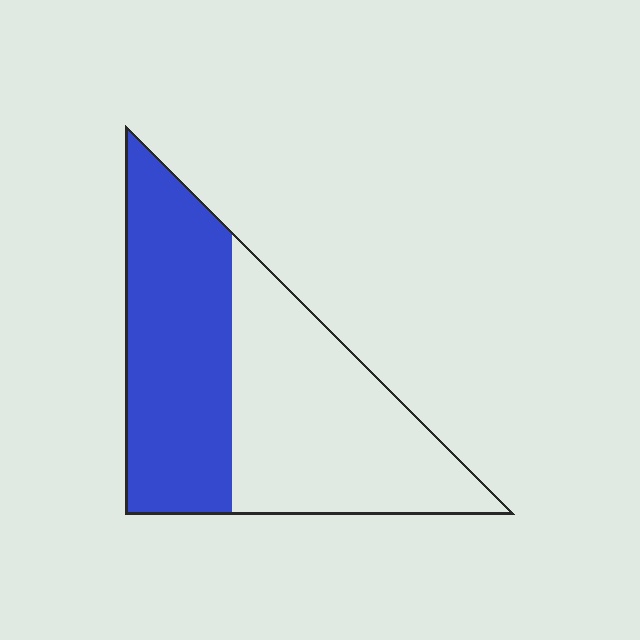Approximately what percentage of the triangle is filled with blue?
Approximately 45%.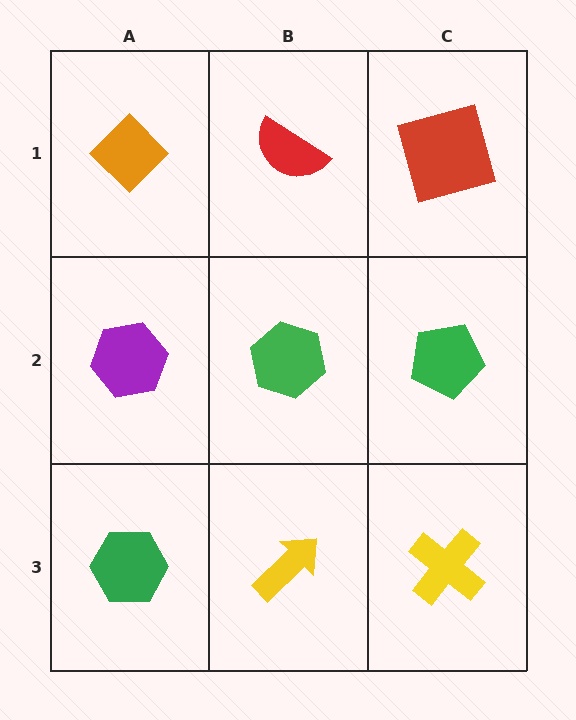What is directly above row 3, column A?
A purple hexagon.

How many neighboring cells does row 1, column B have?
3.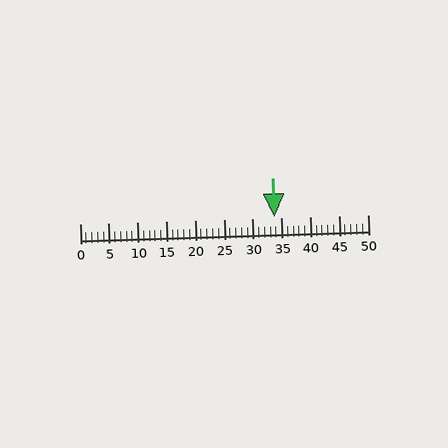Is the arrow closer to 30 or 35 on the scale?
The arrow is closer to 35.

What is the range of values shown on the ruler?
The ruler shows values from 0 to 50.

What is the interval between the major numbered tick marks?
The major tick marks are spaced 5 units apart.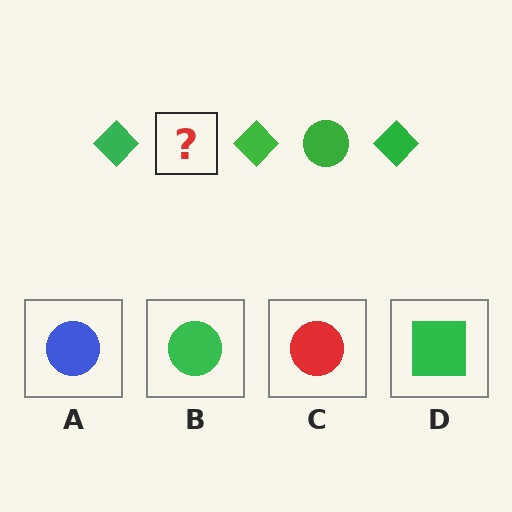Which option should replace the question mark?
Option B.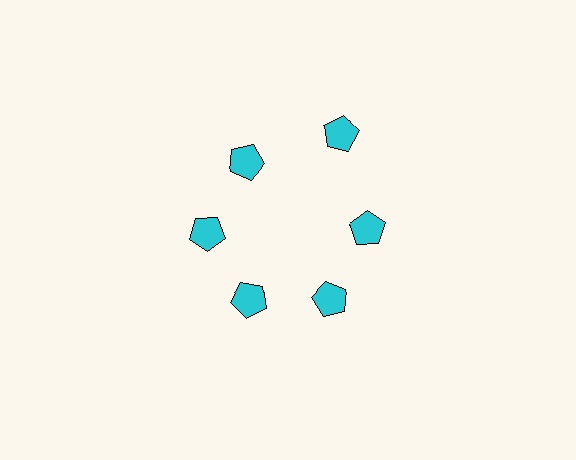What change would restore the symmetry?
The symmetry would be restored by moving it inward, back onto the ring so that all 6 pentagons sit at equal angles and equal distance from the center.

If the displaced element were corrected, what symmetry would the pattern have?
It would have 6-fold rotational symmetry — the pattern would map onto itself every 60 degrees.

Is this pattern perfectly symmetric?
No. The 6 cyan pentagons are arranged in a ring, but one element near the 1 o'clock position is pushed outward from the center, breaking the 6-fold rotational symmetry.